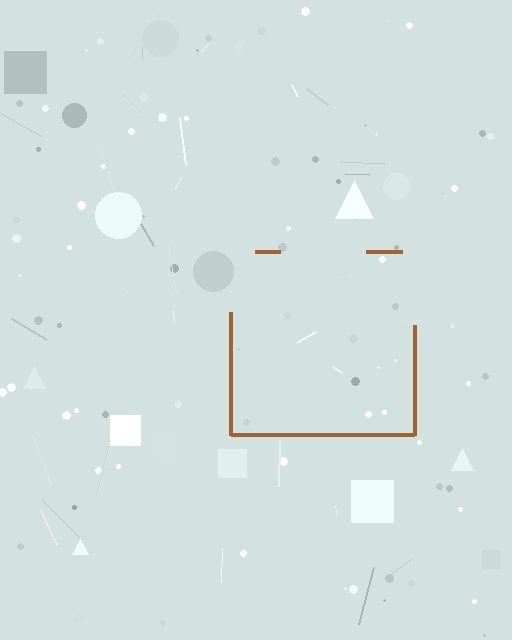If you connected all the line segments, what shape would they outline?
They would outline a square.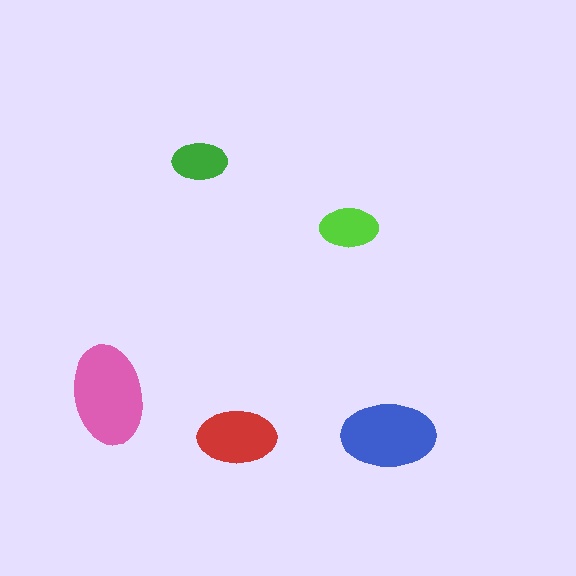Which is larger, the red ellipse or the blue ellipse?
The blue one.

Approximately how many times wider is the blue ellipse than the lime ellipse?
About 1.5 times wider.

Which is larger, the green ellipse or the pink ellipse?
The pink one.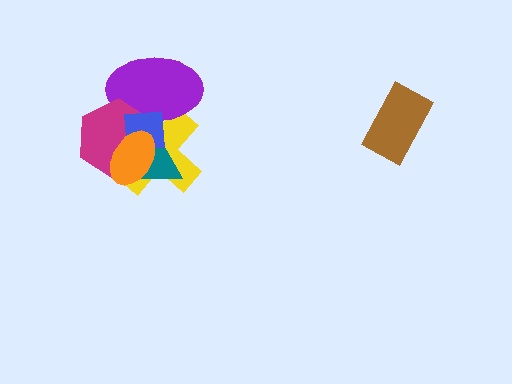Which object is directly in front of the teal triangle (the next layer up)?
The magenta hexagon is directly in front of the teal triangle.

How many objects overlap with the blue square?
5 objects overlap with the blue square.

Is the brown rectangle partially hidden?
No, no other shape covers it.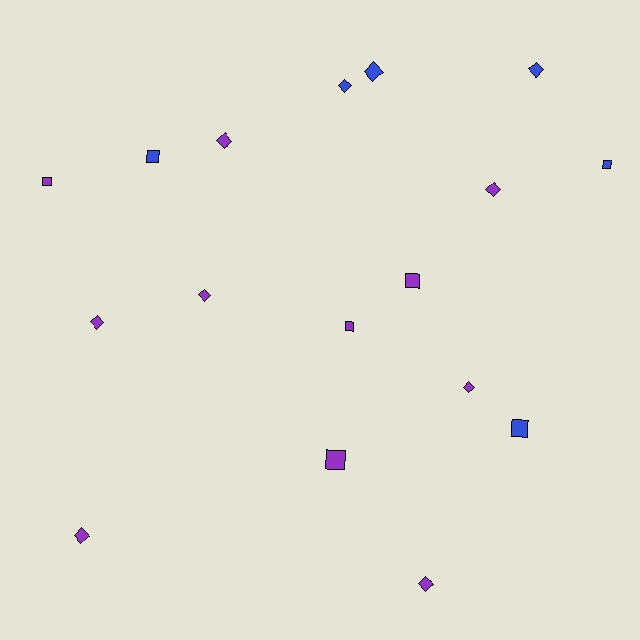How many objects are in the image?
There are 17 objects.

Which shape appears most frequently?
Diamond, with 10 objects.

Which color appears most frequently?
Purple, with 11 objects.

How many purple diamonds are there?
There are 7 purple diamonds.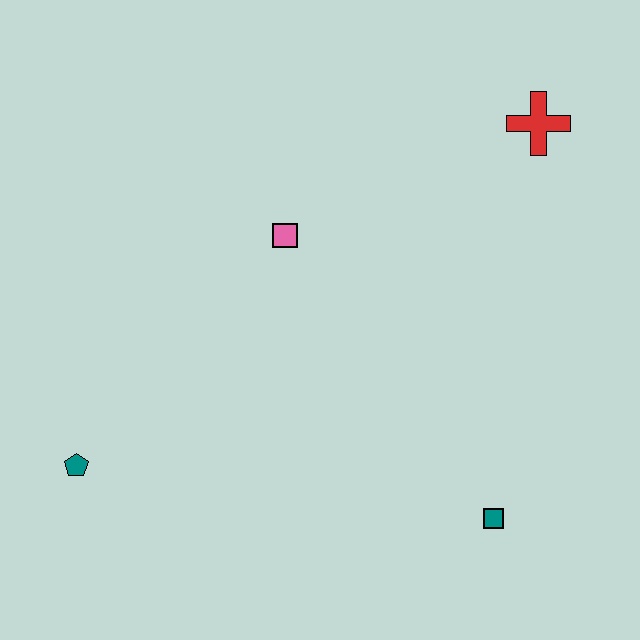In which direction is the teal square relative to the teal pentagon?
The teal square is to the right of the teal pentagon.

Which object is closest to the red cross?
The pink square is closest to the red cross.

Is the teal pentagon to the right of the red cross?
No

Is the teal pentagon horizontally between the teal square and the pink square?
No